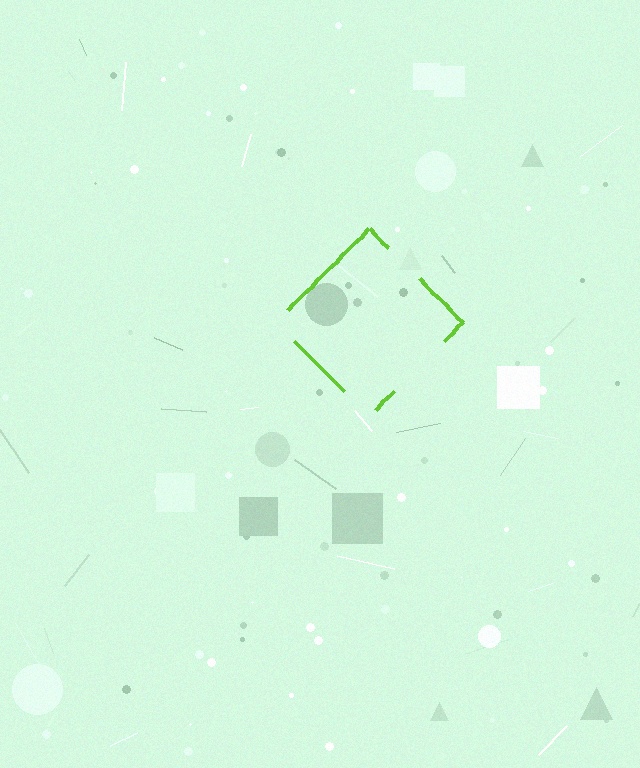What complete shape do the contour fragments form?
The contour fragments form a diamond.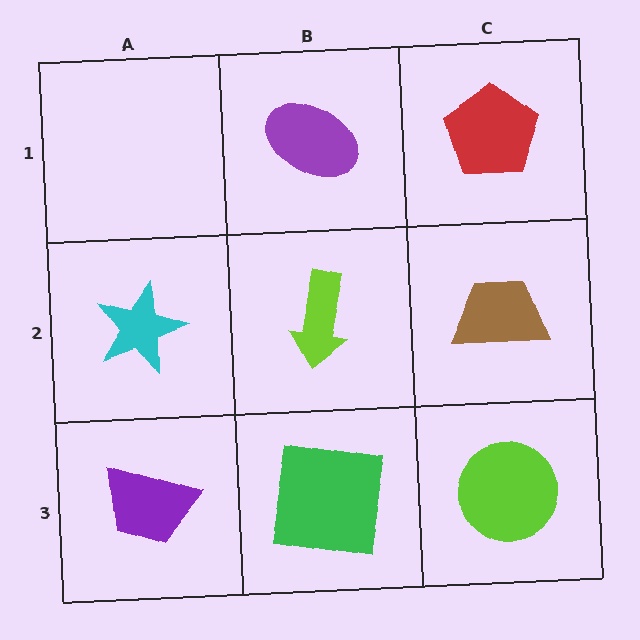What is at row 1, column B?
A purple ellipse.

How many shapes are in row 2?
3 shapes.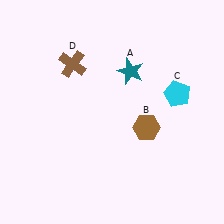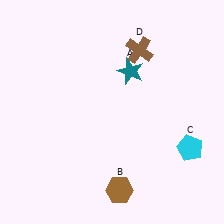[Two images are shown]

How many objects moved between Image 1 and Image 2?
3 objects moved between the two images.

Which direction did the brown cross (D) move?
The brown cross (D) moved right.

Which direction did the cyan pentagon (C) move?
The cyan pentagon (C) moved down.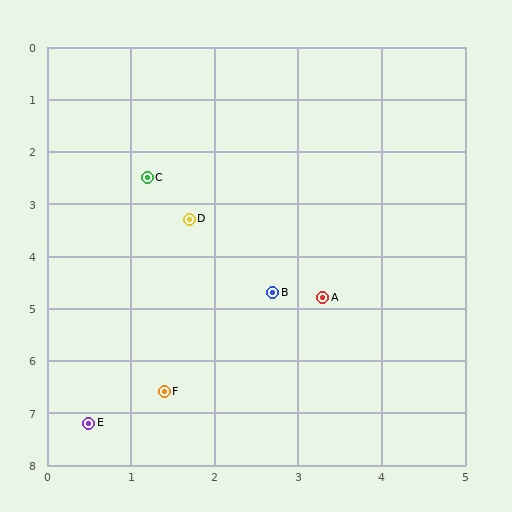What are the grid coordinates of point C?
Point C is at approximately (1.2, 2.5).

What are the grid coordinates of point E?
Point E is at approximately (0.5, 7.2).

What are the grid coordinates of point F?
Point F is at approximately (1.4, 6.6).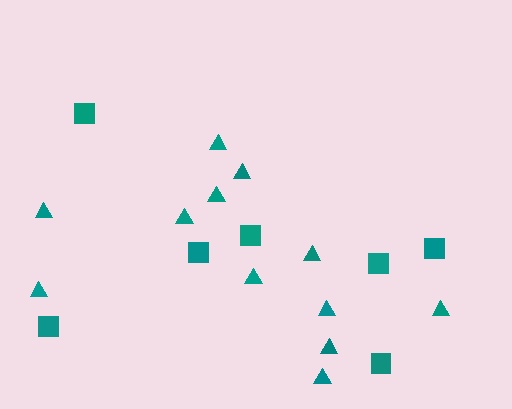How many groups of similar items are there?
There are 2 groups: one group of squares (7) and one group of triangles (12).